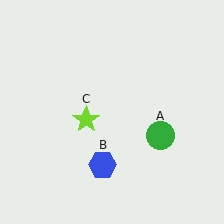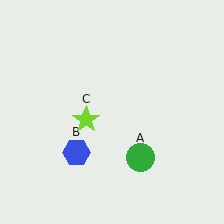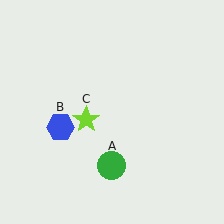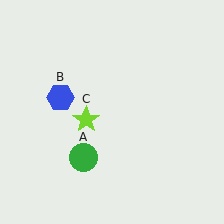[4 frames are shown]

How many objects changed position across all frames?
2 objects changed position: green circle (object A), blue hexagon (object B).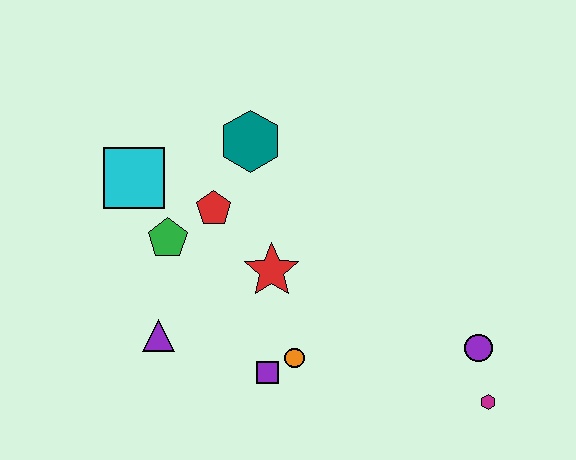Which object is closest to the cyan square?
The green pentagon is closest to the cyan square.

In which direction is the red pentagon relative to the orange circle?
The red pentagon is above the orange circle.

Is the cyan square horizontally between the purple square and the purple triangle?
No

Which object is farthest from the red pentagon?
The magenta hexagon is farthest from the red pentagon.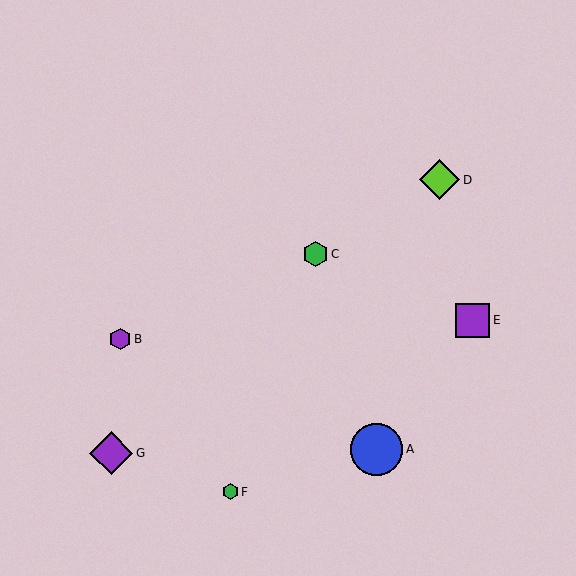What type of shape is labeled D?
Shape D is a lime diamond.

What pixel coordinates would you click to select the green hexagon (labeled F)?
Click at (231, 492) to select the green hexagon F.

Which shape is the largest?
The blue circle (labeled A) is the largest.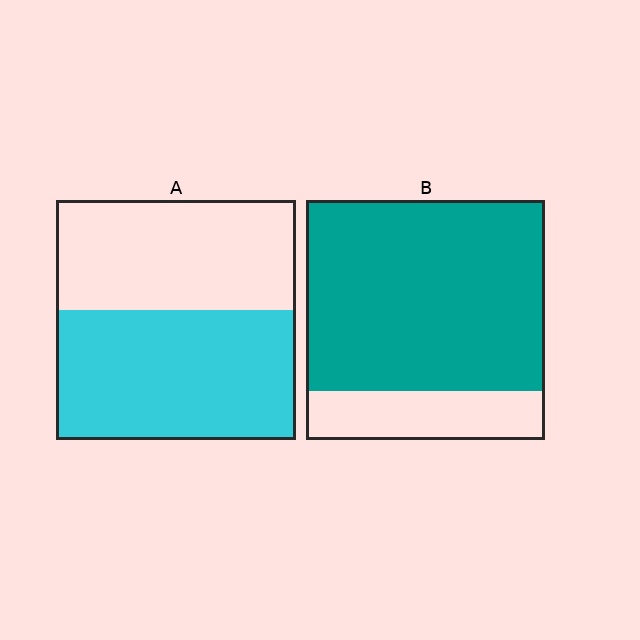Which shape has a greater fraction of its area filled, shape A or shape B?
Shape B.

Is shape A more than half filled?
Yes.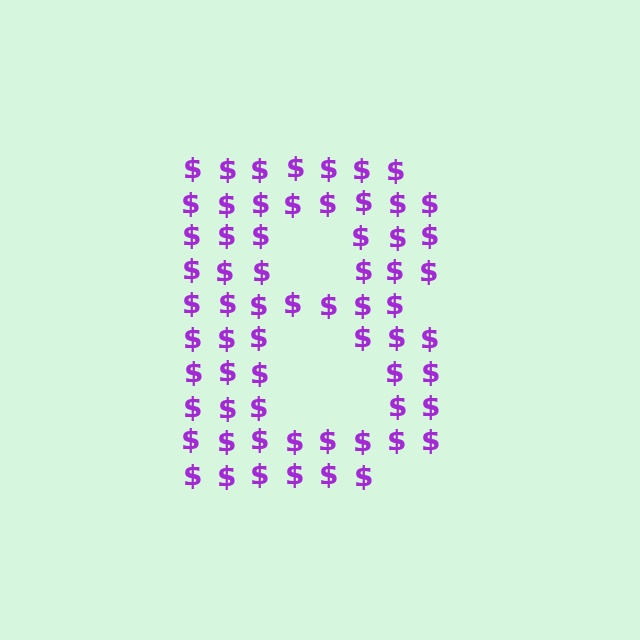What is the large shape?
The large shape is the letter B.